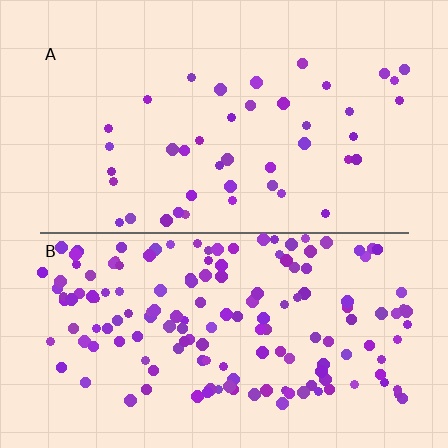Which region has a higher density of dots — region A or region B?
B (the bottom).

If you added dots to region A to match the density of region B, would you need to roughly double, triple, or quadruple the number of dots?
Approximately quadruple.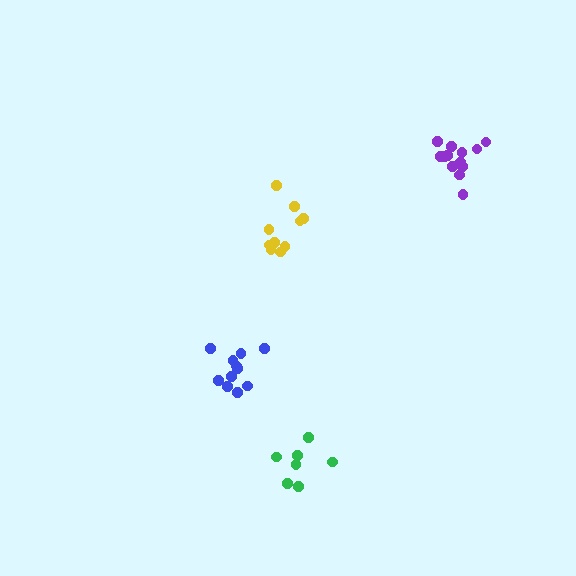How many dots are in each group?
Group 1: 10 dots, Group 2: 11 dots, Group 3: 7 dots, Group 4: 13 dots (41 total).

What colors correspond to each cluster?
The clusters are colored: yellow, blue, green, purple.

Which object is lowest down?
The green cluster is bottommost.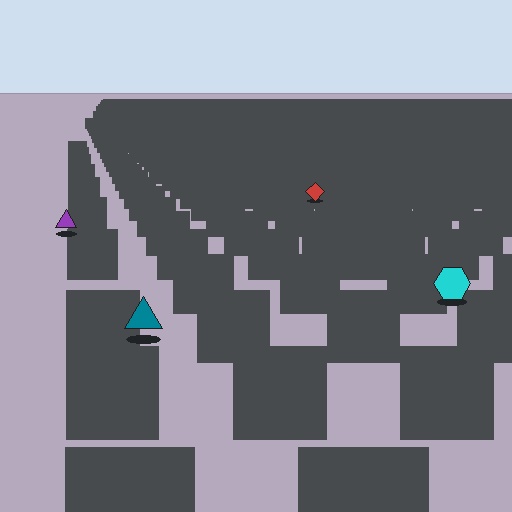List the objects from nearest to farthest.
From nearest to farthest: the teal triangle, the cyan hexagon, the purple triangle, the red diamond.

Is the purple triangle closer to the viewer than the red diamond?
Yes. The purple triangle is closer — you can tell from the texture gradient: the ground texture is coarser near it.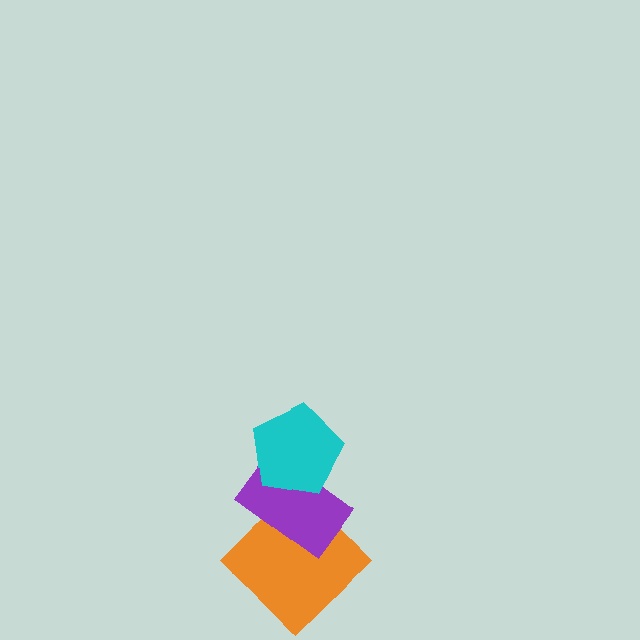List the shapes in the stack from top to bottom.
From top to bottom: the cyan pentagon, the purple rectangle, the orange diamond.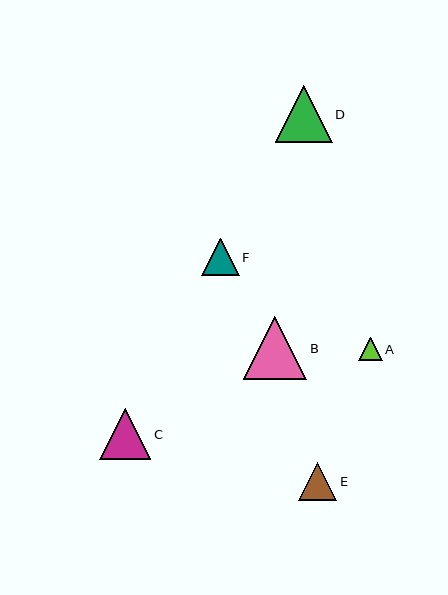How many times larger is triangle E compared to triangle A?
Triangle E is approximately 1.6 times the size of triangle A.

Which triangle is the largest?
Triangle B is the largest with a size of approximately 64 pixels.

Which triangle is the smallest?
Triangle A is the smallest with a size of approximately 24 pixels.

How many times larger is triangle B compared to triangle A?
Triangle B is approximately 2.7 times the size of triangle A.